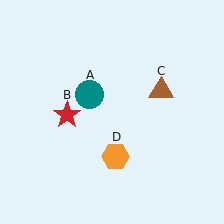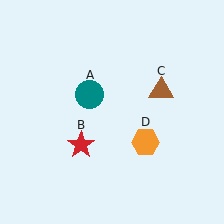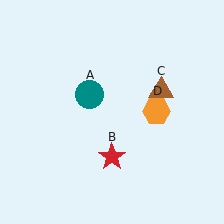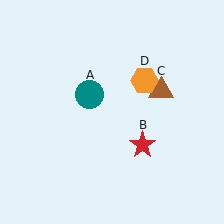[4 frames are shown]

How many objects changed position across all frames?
2 objects changed position: red star (object B), orange hexagon (object D).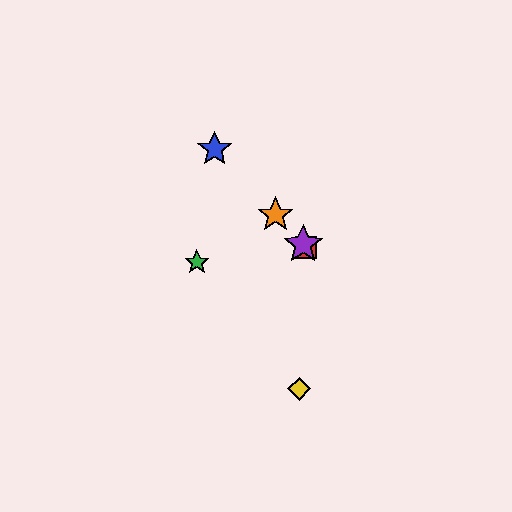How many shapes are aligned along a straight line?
4 shapes (the red square, the blue star, the purple star, the orange star) are aligned along a straight line.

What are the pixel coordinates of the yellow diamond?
The yellow diamond is at (299, 389).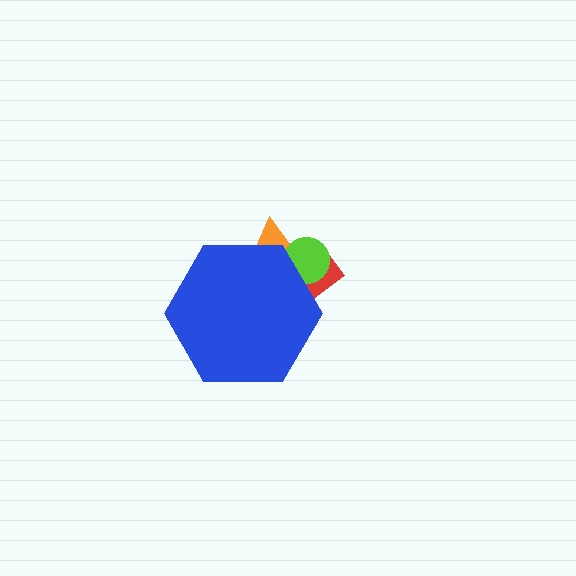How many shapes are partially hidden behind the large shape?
3 shapes are partially hidden.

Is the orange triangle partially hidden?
Yes, the orange triangle is partially hidden behind the blue hexagon.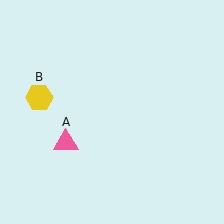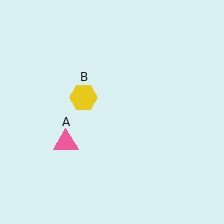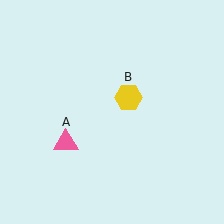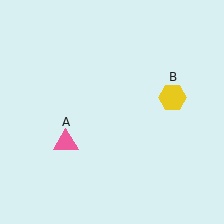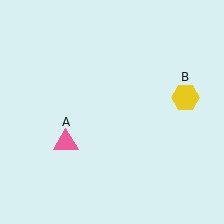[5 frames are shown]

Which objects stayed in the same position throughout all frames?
Pink triangle (object A) remained stationary.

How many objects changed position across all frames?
1 object changed position: yellow hexagon (object B).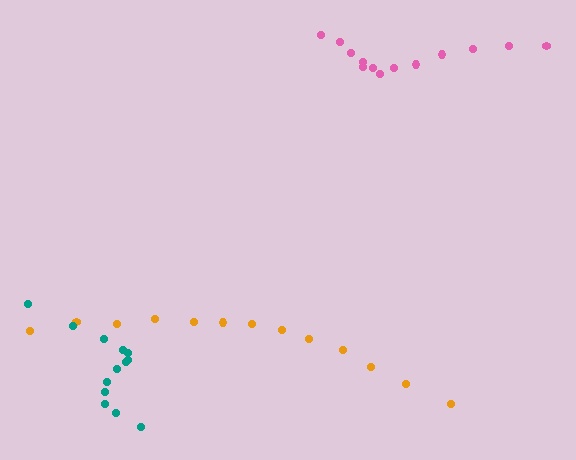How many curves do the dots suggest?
There are 3 distinct paths.